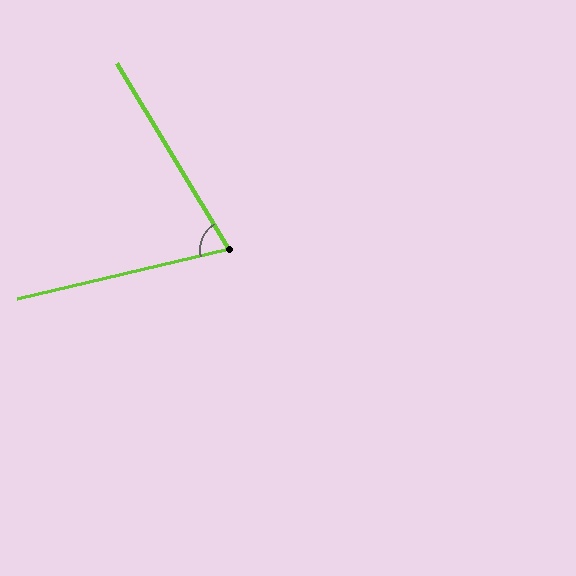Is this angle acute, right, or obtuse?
It is acute.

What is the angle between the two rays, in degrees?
Approximately 72 degrees.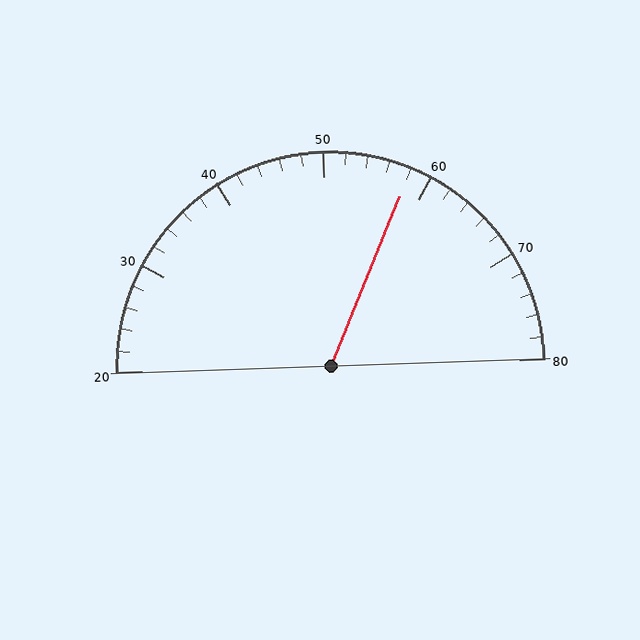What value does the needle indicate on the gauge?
The needle indicates approximately 58.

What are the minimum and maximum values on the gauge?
The gauge ranges from 20 to 80.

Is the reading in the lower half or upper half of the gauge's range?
The reading is in the upper half of the range (20 to 80).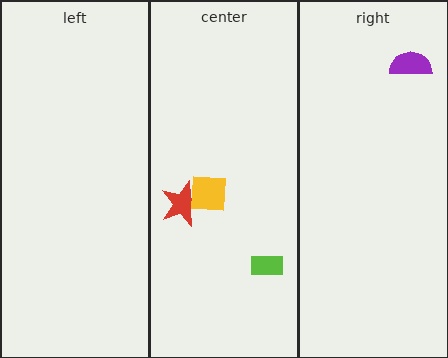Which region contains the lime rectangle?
The center region.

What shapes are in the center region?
The red star, the lime rectangle, the yellow square.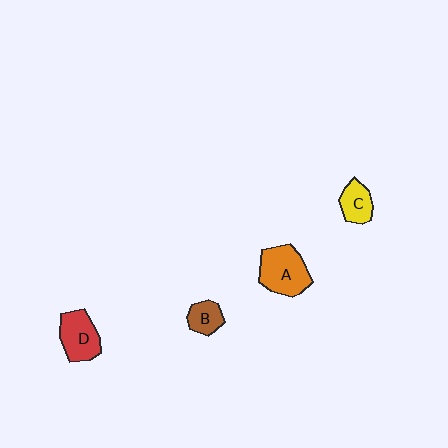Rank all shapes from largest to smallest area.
From largest to smallest: A (orange), D (red), C (yellow), B (brown).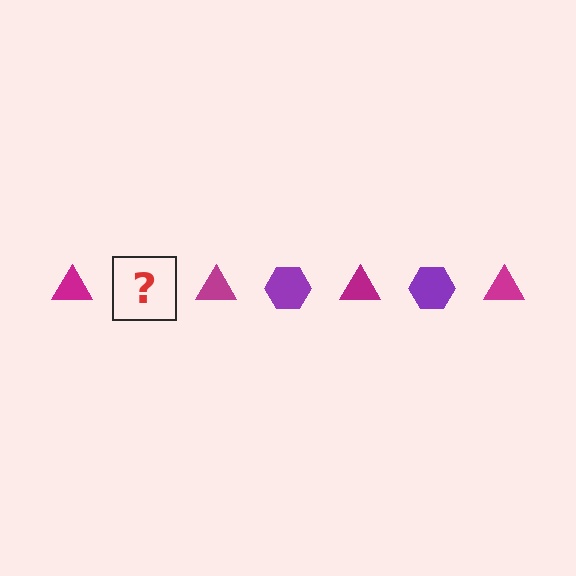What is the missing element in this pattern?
The missing element is a purple hexagon.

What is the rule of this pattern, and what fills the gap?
The rule is that the pattern alternates between magenta triangle and purple hexagon. The gap should be filled with a purple hexagon.